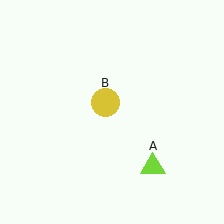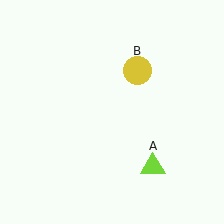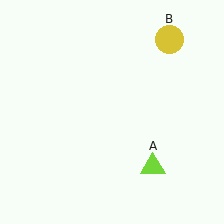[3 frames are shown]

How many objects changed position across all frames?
1 object changed position: yellow circle (object B).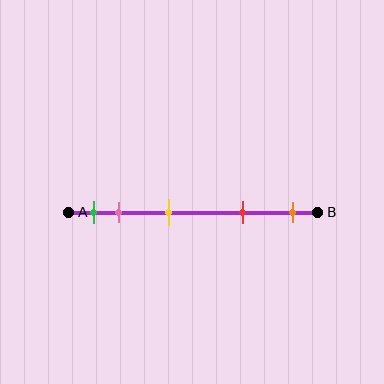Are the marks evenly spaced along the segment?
No, the marks are not evenly spaced.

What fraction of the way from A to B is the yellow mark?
The yellow mark is approximately 40% (0.4) of the way from A to B.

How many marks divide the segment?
There are 5 marks dividing the segment.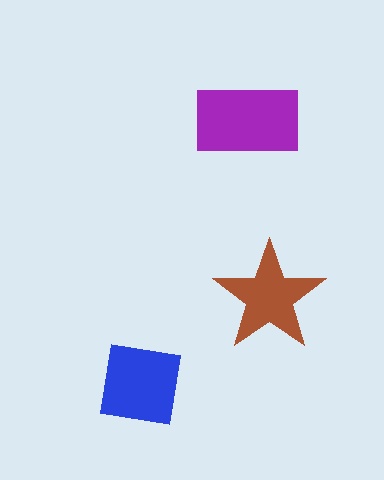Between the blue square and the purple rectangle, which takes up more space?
The purple rectangle.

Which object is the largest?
The purple rectangle.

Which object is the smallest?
The brown star.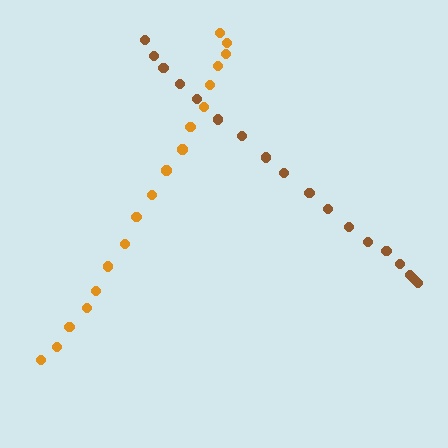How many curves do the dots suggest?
There are 2 distinct paths.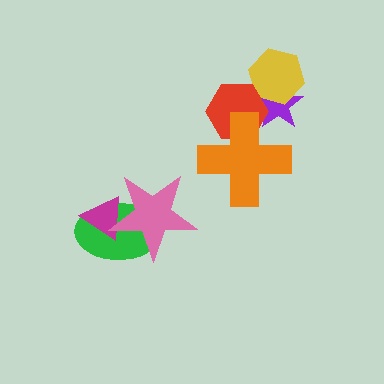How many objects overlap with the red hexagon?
3 objects overlap with the red hexagon.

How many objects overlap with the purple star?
3 objects overlap with the purple star.